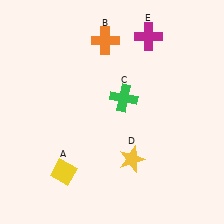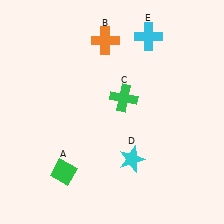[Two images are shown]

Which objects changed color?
A changed from yellow to green. D changed from yellow to cyan. E changed from magenta to cyan.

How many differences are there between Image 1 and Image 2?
There are 3 differences between the two images.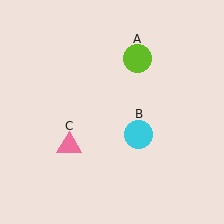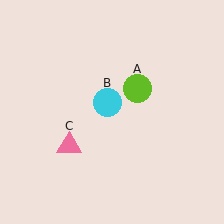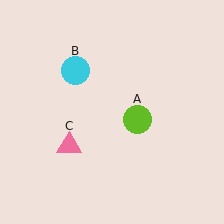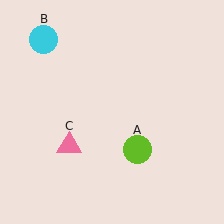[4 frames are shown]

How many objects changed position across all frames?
2 objects changed position: lime circle (object A), cyan circle (object B).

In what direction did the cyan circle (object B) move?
The cyan circle (object B) moved up and to the left.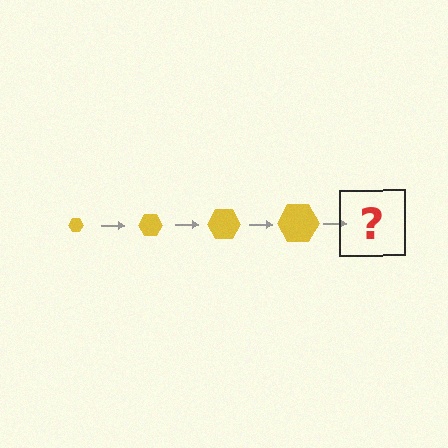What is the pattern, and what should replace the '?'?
The pattern is that the hexagon gets progressively larger each step. The '?' should be a yellow hexagon, larger than the previous one.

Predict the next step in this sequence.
The next step is a yellow hexagon, larger than the previous one.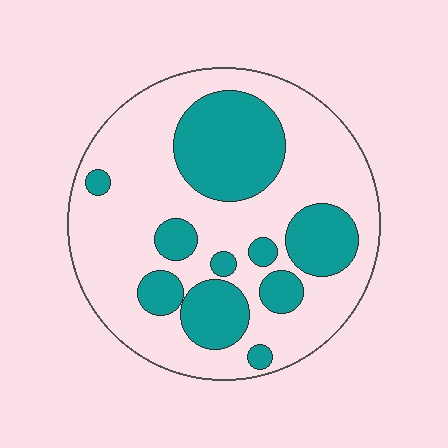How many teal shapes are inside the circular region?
10.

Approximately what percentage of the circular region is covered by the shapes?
Approximately 35%.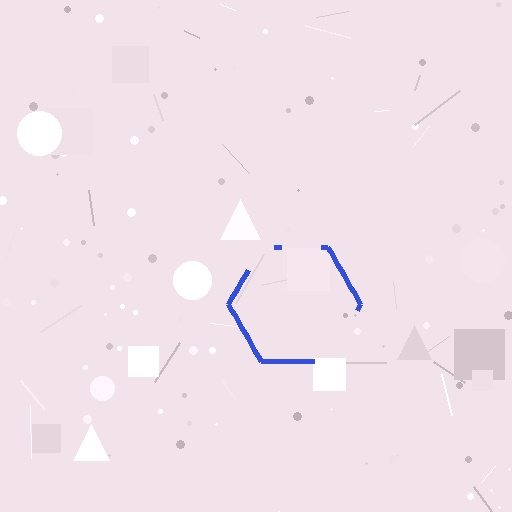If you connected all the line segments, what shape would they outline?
They would outline a hexagon.